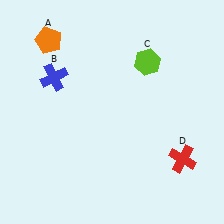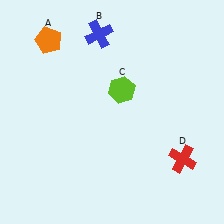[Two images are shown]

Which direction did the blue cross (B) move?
The blue cross (B) moved right.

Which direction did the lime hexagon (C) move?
The lime hexagon (C) moved down.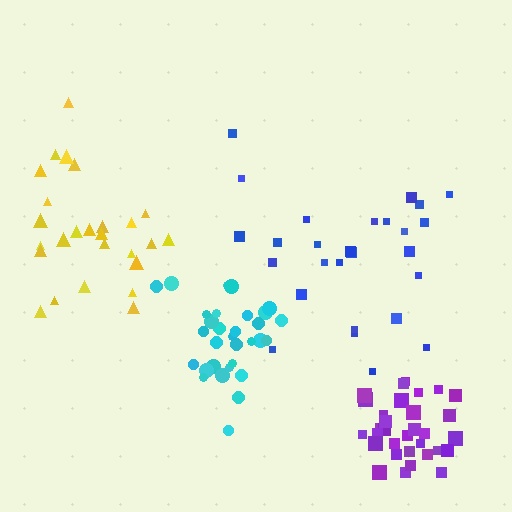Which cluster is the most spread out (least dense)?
Blue.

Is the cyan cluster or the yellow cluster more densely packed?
Cyan.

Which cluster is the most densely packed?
Purple.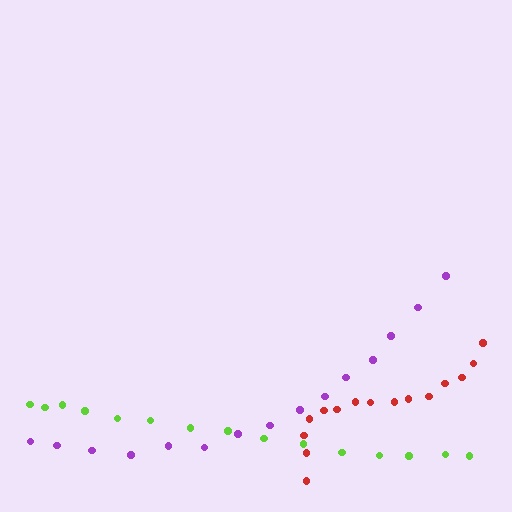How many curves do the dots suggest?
There are 3 distinct paths.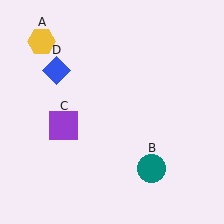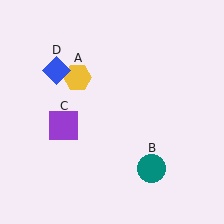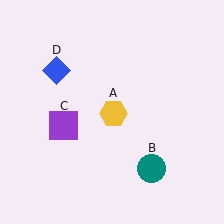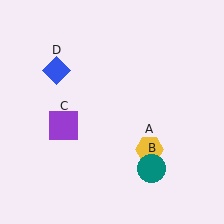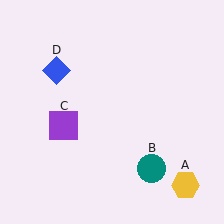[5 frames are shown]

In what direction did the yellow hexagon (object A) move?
The yellow hexagon (object A) moved down and to the right.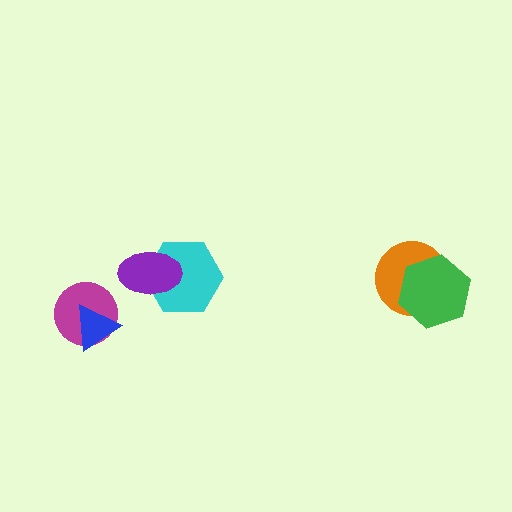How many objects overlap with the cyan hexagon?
1 object overlaps with the cyan hexagon.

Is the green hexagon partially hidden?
No, no other shape covers it.